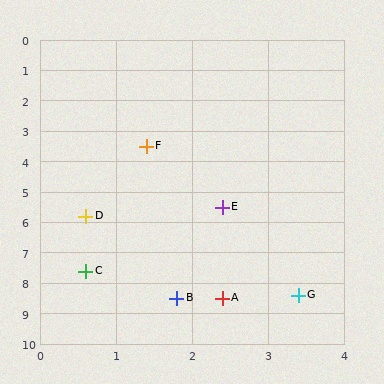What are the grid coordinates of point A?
Point A is at approximately (2.4, 8.5).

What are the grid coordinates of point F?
Point F is at approximately (1.4, 3.5).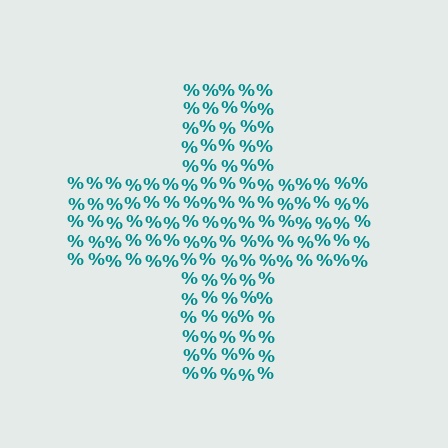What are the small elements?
The small elements are percent signs.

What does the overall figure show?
The overall figure shows a cross.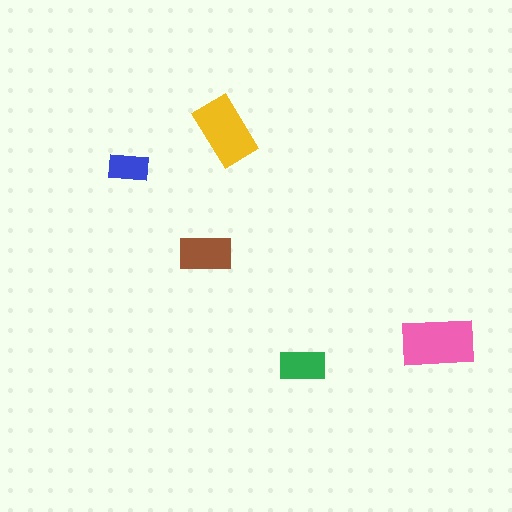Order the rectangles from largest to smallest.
the pink one, the yellow one, the brown one, the green one, the blue one.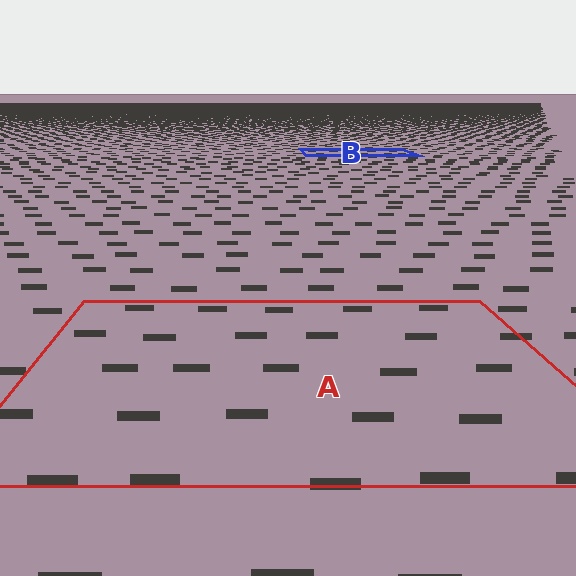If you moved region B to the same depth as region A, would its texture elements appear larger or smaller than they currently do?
They would appear larger. At a closer depth, the same texture elements are projected at a bigger on-screen size.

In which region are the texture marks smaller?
The texture marks are smaller in region B, because it is farther away.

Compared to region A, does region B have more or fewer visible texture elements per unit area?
Region B has more texture elements per unit area — they are packed more densely because it is farther away.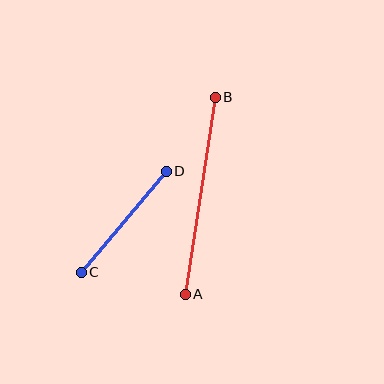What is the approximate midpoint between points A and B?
The midpoint is at approximately (200, 196) pixels.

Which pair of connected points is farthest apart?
Points A and B are farthest apart.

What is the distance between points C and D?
The distance is approximately 132 pixels.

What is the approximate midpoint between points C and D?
The midpoint is at approximately (124, 222) pixels.